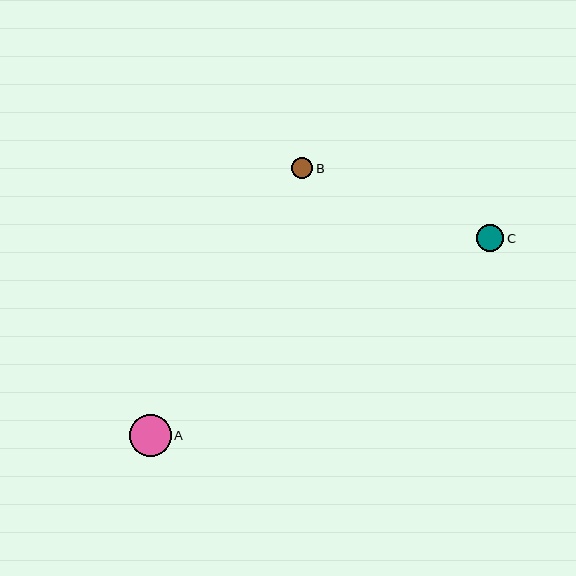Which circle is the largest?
Circle A is the largest with a size of approximately 42 pixels.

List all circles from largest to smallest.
From largest to smallest: A, C, B.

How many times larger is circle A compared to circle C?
Circle A is approximately 1.6 times the size of circle C.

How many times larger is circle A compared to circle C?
Circle A is approximately 1.6 times the size of circle C.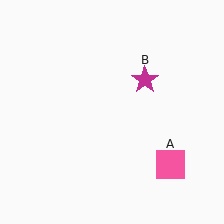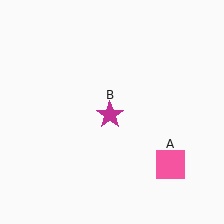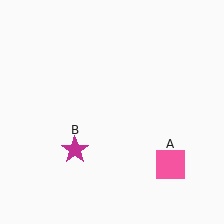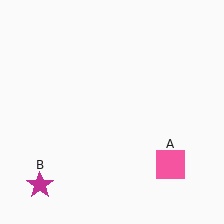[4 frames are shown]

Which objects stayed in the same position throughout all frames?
Pink square (object A) remained stationary.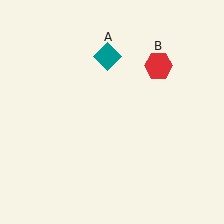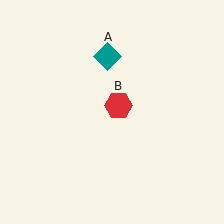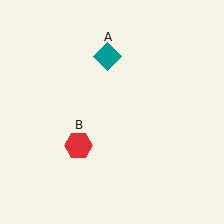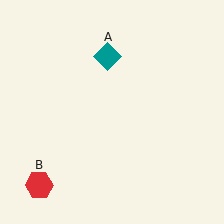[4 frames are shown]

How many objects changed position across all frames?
1 object changed position: red hexagon (object B).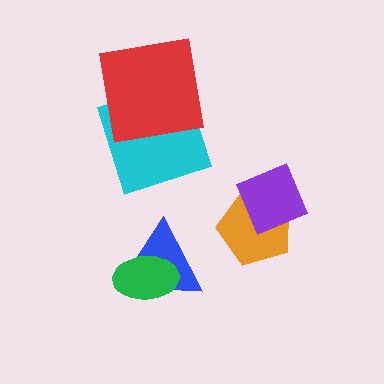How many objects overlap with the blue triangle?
1 object overlaps with the blue triangle.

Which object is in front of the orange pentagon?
The purple diamond is in front of the orange pentagon.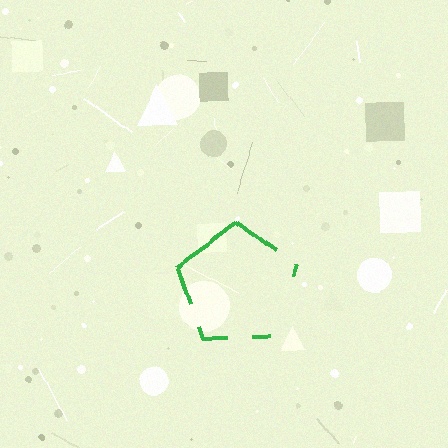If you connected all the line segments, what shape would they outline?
They would outline a pentagon.